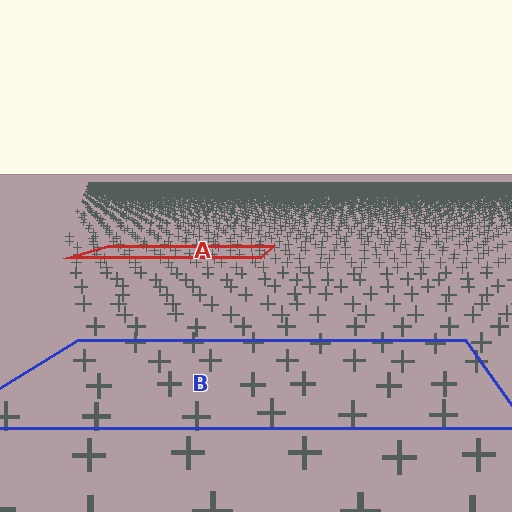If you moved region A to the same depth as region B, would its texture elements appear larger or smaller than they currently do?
They would appear larger. At a closer depth, the same texture elements are projected at a bigger on-screen size.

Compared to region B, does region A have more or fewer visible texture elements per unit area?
Region A has more texture elements per unit area — they are packed more densely because it is farther away.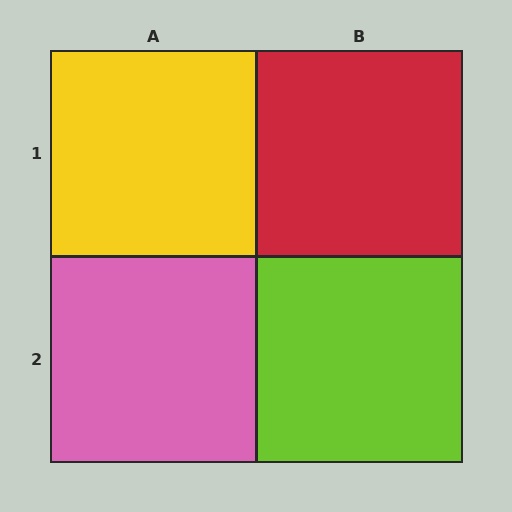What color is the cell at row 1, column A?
Yellow.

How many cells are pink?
1 cell is pink.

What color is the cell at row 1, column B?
Red.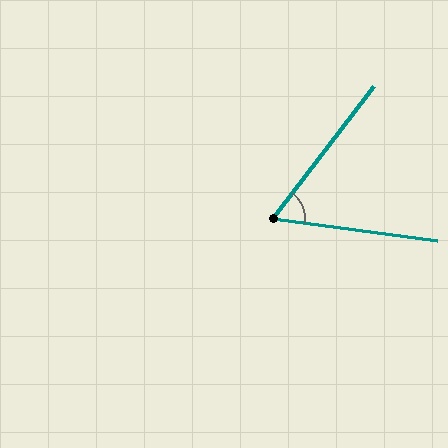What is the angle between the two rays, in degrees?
Approximately 60 degrees.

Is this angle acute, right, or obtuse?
It is acute.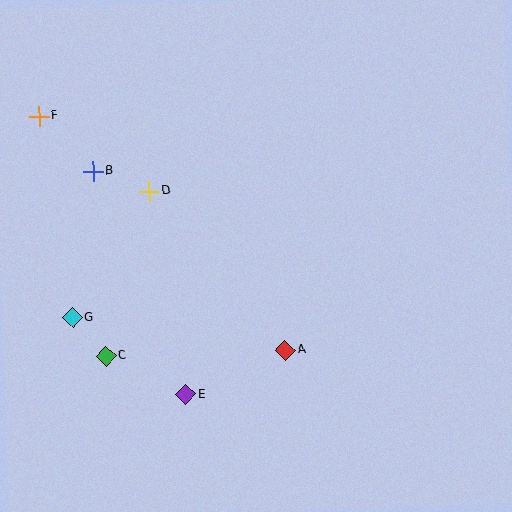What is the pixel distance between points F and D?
The distance between F and D is 134 pixels.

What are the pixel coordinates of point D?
Point D is at (149, 191).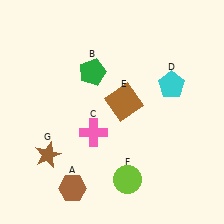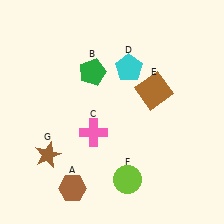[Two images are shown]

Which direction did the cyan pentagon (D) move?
The cyan pentagon (D) moved left.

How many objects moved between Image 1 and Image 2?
2 objects moved between the two images.